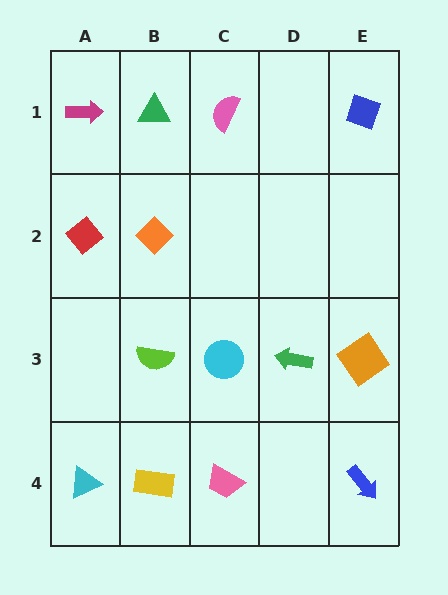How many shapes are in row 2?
2 shapes.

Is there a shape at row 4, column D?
No, that cell is empty.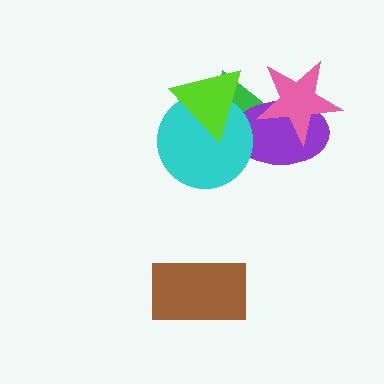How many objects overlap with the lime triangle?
3 objects overlap with the lime triangle.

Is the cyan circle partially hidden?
Yes, it is partially covered by another shape.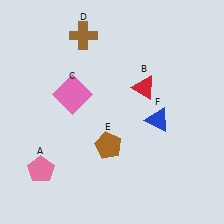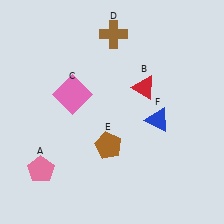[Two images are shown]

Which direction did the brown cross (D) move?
The brown cross (D) moved right.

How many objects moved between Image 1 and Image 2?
1 object moved between the two images.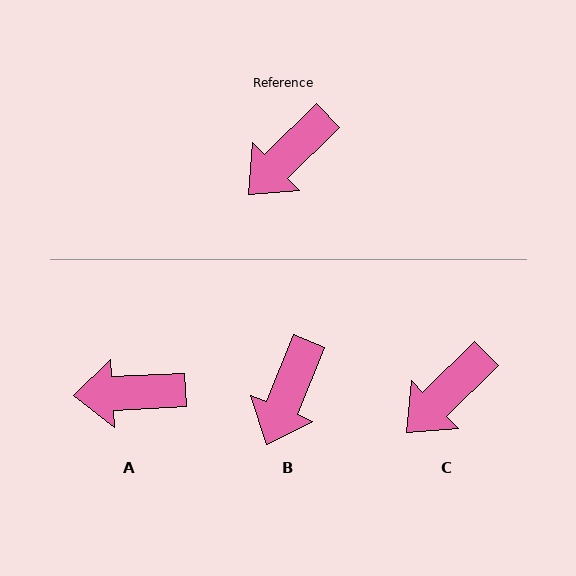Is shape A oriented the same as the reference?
No, it is off by about 42 degrees.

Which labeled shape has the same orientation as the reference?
C.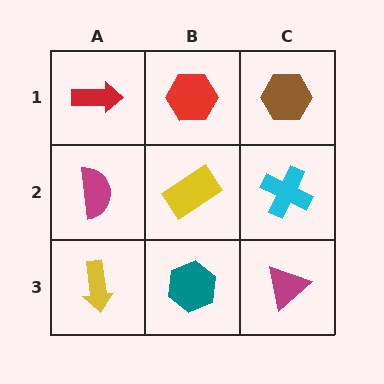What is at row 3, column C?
A magenta triangle.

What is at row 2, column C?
A cyan cross.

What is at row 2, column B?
A yellow rectangle.